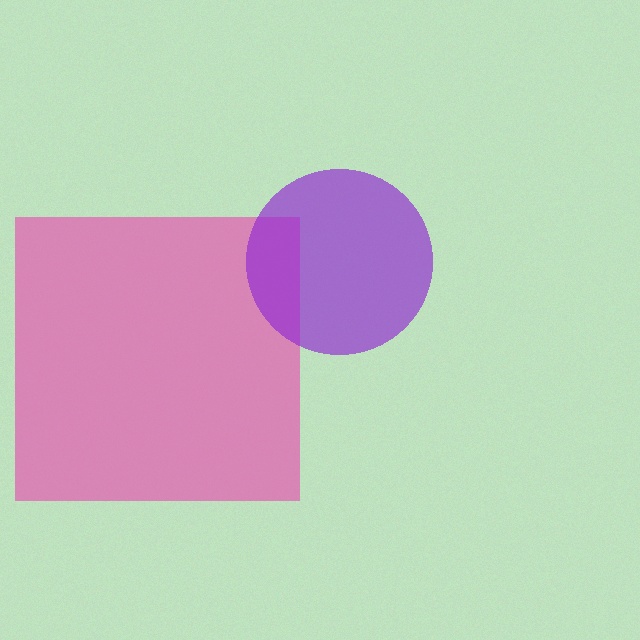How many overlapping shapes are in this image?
There are 2 overlapping shapes in the image.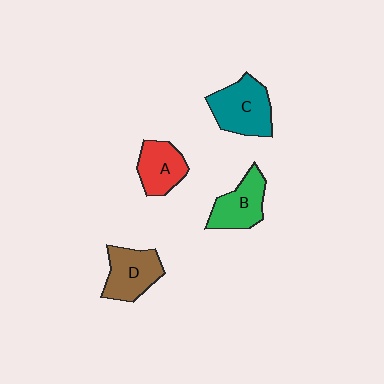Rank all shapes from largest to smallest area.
From largest to smallest: C (teal), D (brown), B (green), A (red).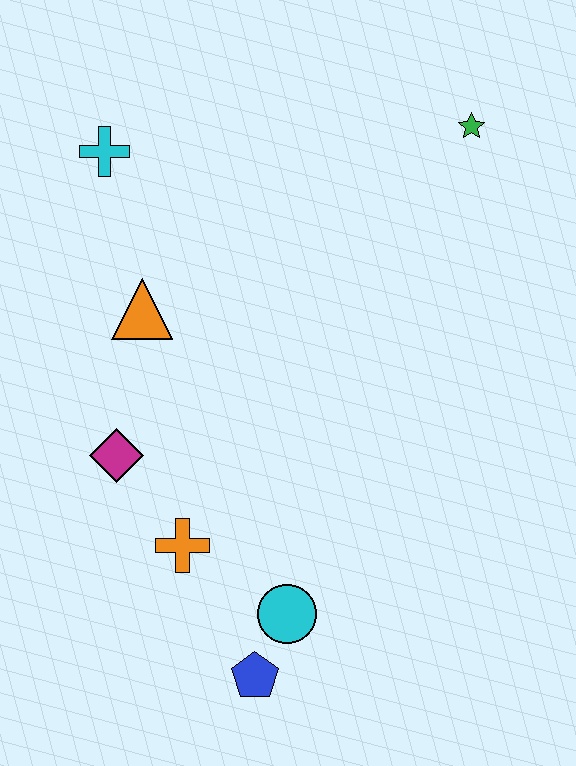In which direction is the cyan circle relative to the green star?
The cyan circle is below the green star.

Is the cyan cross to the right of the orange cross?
No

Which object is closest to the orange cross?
The magenta diamond is closest to the orange cross.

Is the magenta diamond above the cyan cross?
No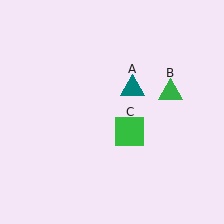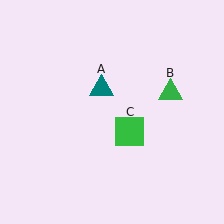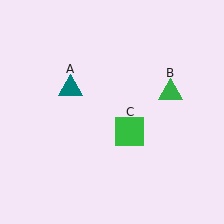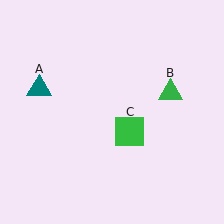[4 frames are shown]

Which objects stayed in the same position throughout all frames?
Green triangle (object B) and green square (object C) remained stationary.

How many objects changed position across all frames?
1 object changed position: teal triangle (object A).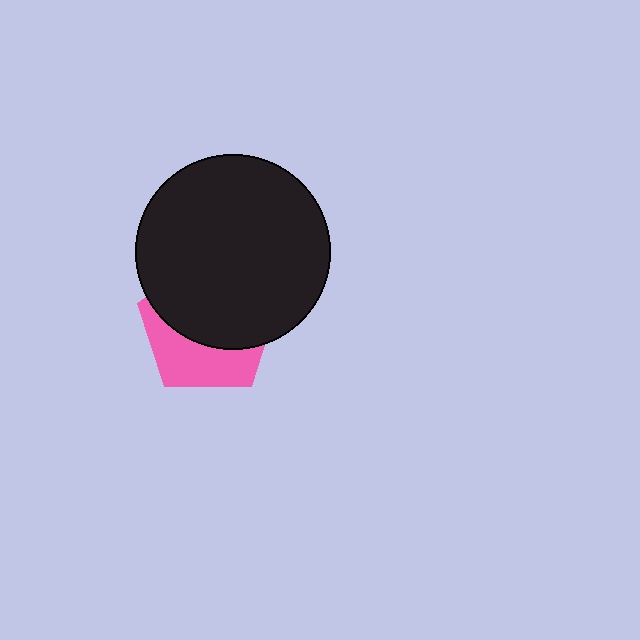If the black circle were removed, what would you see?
You would see the complete pink pentagon.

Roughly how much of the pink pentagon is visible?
A small part of it is visible (roughly 39%).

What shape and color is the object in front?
The object in front is a black circle.